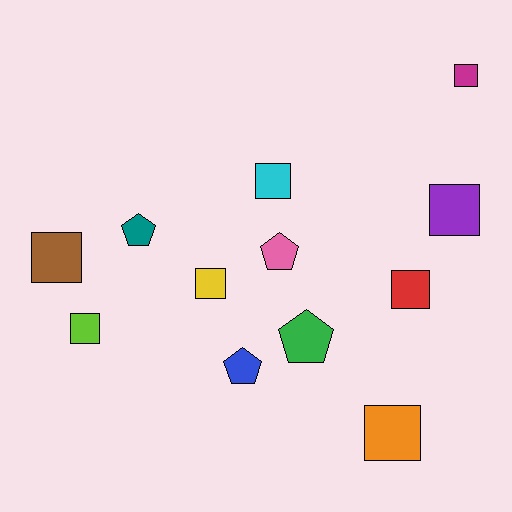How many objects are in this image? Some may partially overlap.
There are 12 objects.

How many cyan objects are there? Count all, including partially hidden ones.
There is 1 cyan object.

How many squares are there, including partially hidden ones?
There are 8 squares.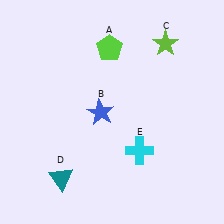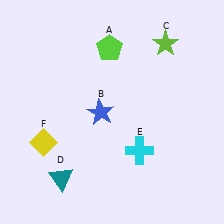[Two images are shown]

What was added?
A yellow diamond (F) was added in Image 2.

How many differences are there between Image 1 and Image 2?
There is 1 difference between the two images.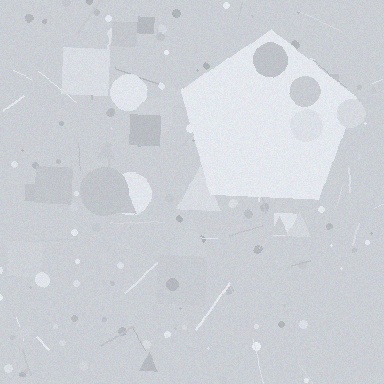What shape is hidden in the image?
A pentagon is hidden in the image.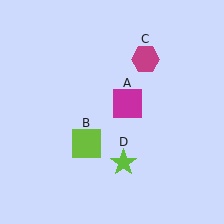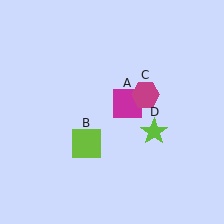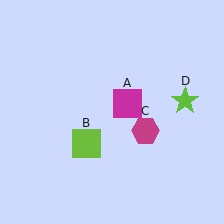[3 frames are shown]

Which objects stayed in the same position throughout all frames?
Magenta square (object A) and lime square (object B) remained stationary.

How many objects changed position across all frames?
2 objects changed position: magenta hexagon (object C), lime star (object D).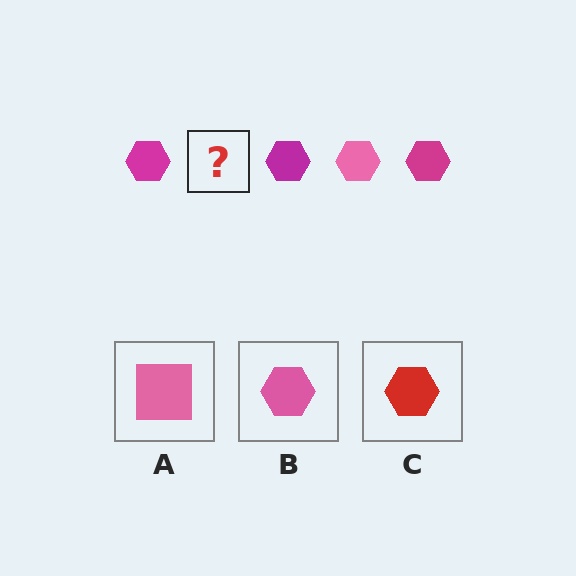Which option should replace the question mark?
Option B.